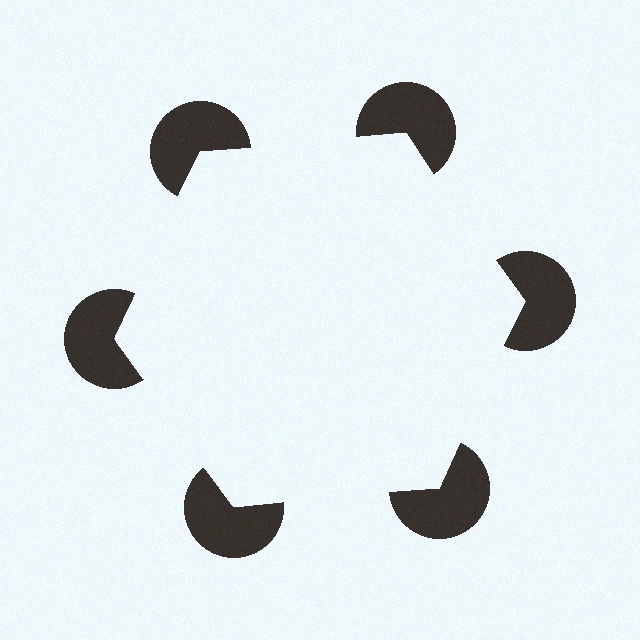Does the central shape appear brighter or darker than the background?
It typically appears slightly brighter than the background, even though no actual brightness change is drawn.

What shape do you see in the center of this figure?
An illusory hexagon — its edges are inferred from the aligned wedge cuts in the pac-man discs, not physically drawn.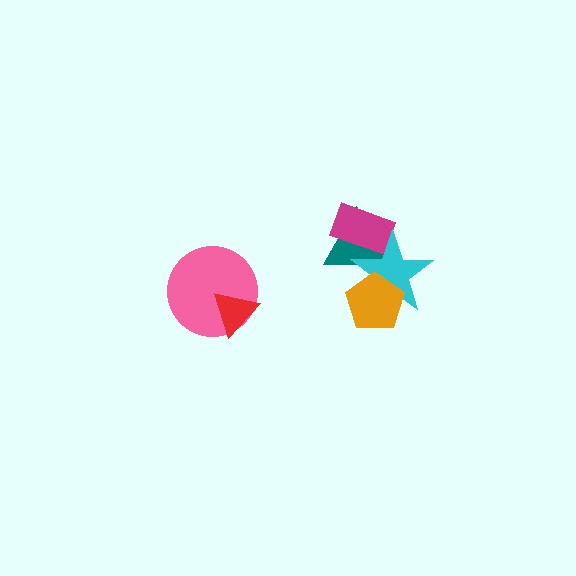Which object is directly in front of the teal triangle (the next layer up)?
The magenta rectangle is directly in front of the teal triangle.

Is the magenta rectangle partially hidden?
Yes, it is partially covered by another shape.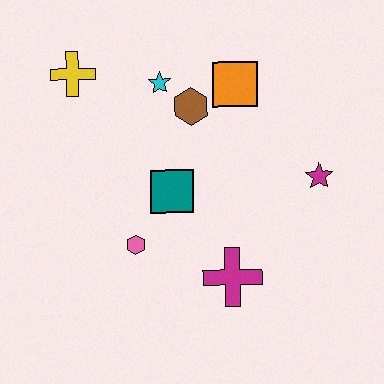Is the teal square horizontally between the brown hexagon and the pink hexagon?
Yes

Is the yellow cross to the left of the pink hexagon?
Yes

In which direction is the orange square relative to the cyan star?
The orange square is to the right of the cyan star.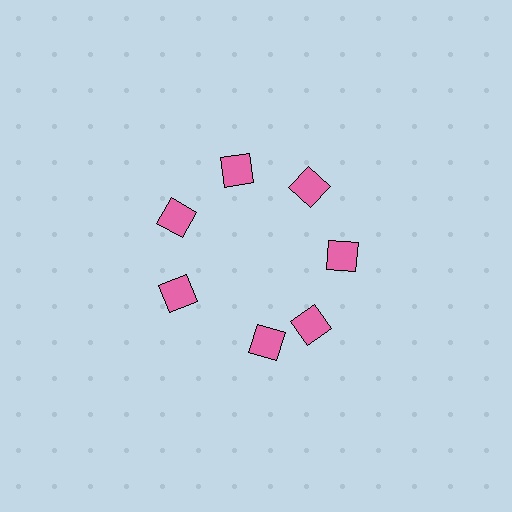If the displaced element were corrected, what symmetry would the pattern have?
It would have 7-fold rotational symmetry — the pattern would map onto itself every 51 degrees.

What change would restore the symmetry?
The symmetry would be restored by rotating it back into even spacing with its neighbors so that all 7 squares sit at equal angles and equal distance from the center.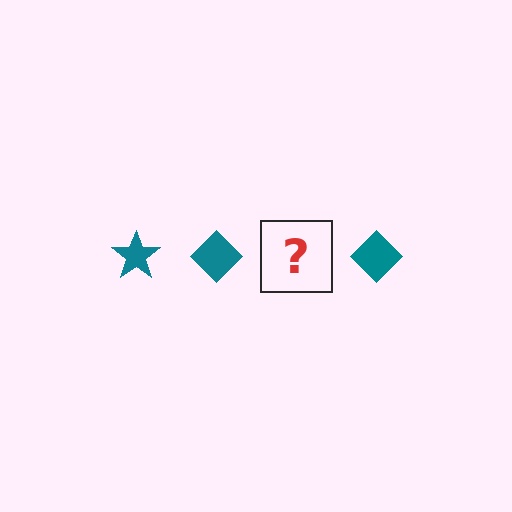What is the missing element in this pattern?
The missing element is a teal star.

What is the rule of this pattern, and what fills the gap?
The rule is that the pattern cycles through star, diamond shapes in teal. The gap should be filled with a teal star.